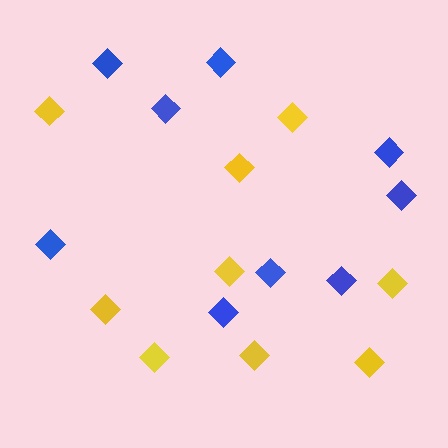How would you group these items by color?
There are 2 groups: one group of blue diamonds (9) and one group of yellow diamonds (9).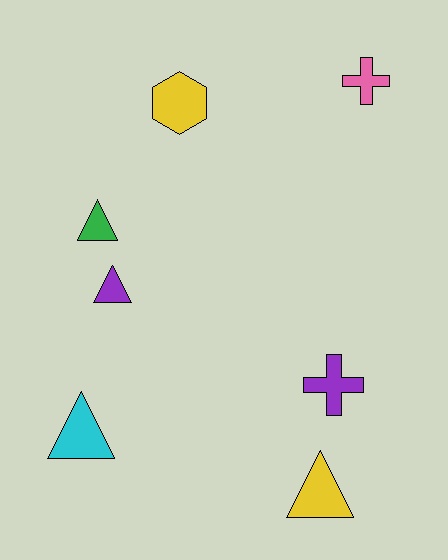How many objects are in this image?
There are 7 objects.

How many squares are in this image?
There are no squares.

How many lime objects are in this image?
There are no lime objects.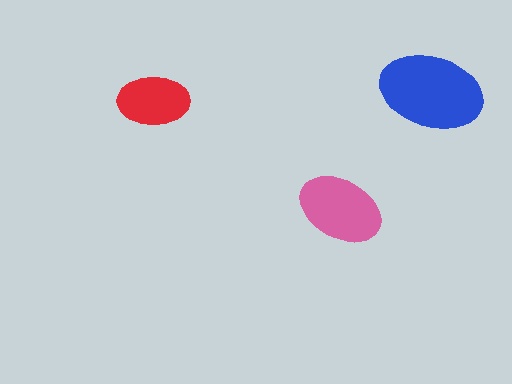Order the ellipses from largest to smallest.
the blue one, the pink one, the red one.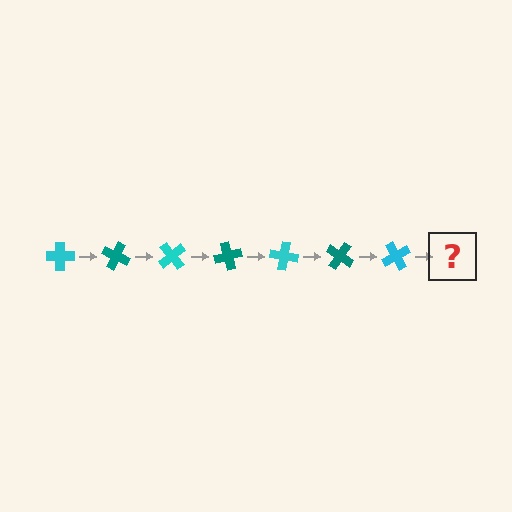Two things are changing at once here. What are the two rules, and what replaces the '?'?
The two rules are that it rotates 25 degrees each step and the color cycles through cyan and teal. The '?' should be a teal cross, rotated 175 degrees from the start.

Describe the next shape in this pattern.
It should be a teal cross, rotated 175 degrees from the start.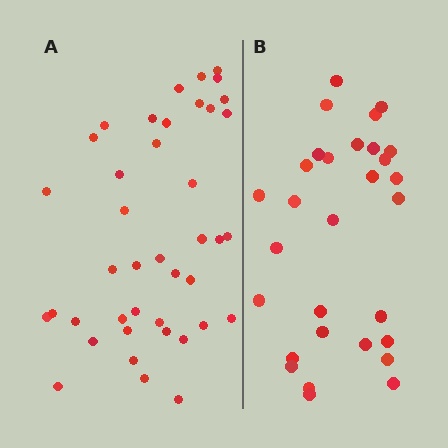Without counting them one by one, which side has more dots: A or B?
Region A (the left region) has more dots.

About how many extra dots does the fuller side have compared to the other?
Region A has roughly 12 or so more dots than region B.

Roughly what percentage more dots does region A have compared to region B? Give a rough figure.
About 35% more.